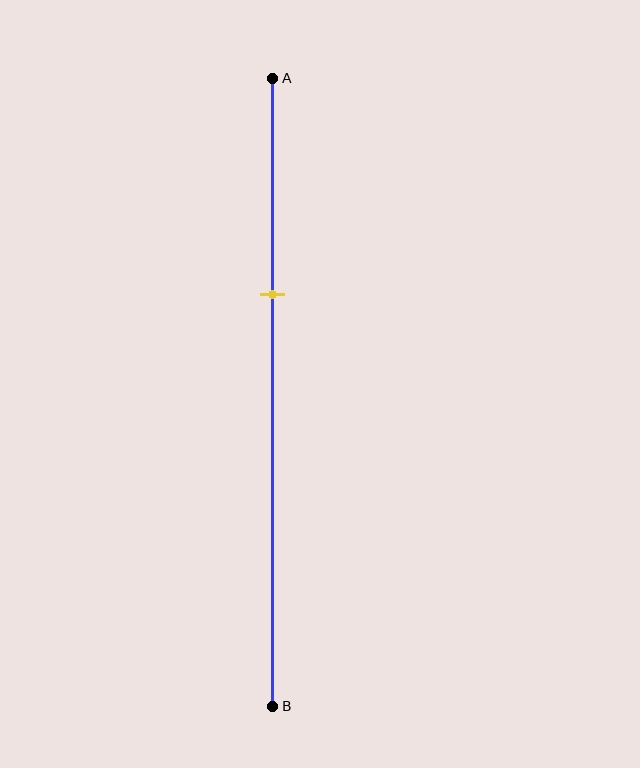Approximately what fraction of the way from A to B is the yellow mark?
The yellow mark is approximately 35% of the way from A to B.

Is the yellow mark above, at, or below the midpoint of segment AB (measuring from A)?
The yellow mark is above the midpoint of segment AB.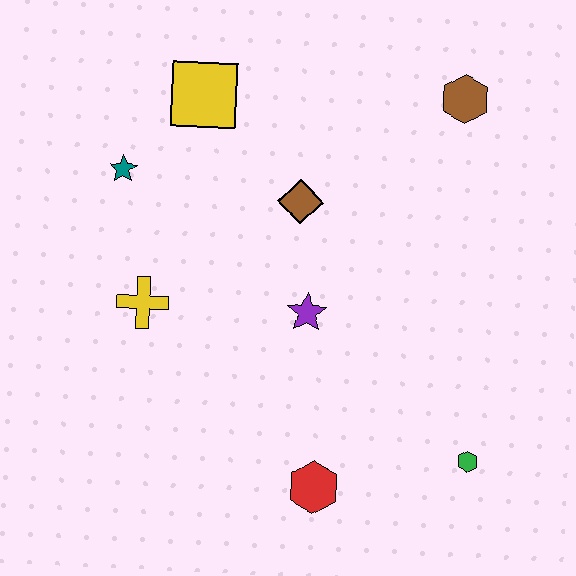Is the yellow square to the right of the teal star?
Yes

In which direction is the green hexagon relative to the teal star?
The green hexagon is to the right of the teal star.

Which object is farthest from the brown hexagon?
The red hexagon is farthest from the brown hexagon.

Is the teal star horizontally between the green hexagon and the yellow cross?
No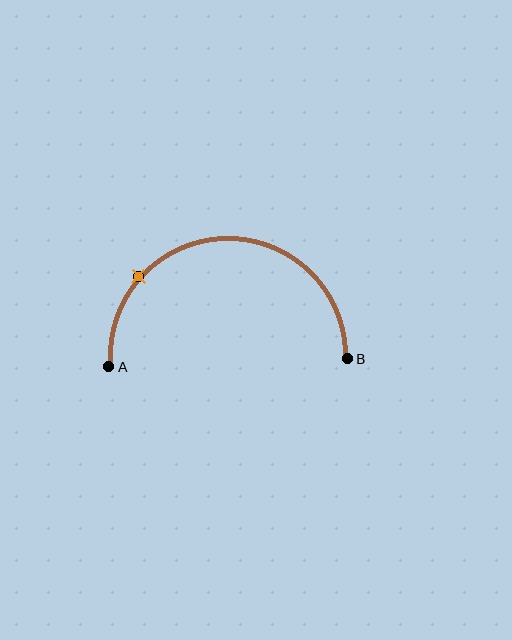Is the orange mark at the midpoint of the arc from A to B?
No. The orange mark lies on the arc but is closer to endpoint A. The arc midpoint would be at the point on the curve equidistant along the arc from both A and B.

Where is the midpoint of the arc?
The arc midpoint is the point on the curve farthest from the straight line joining A and B. It sits above that line.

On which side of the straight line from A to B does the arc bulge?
The arc bulges above the straight line connecting A and B.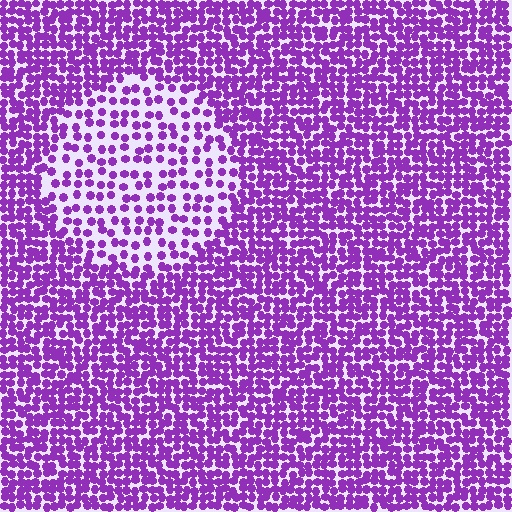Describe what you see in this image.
The image contains small purple elements arranged at two different densities. A circle-shaped region is visible where the elements are less densely packed than the surrounding area.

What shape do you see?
I see a circle.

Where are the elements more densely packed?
The elements are more densely packed outside the circle boundary.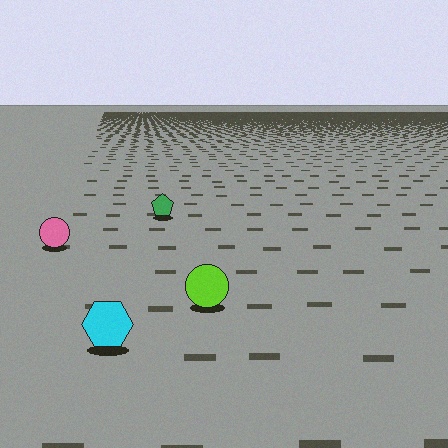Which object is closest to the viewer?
The cyan hexagon is closest. The texture marks near it are larger and more spread out.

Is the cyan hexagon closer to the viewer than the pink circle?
Yes. The cyan hexagon is closer — you can tell from the texture gradient: the ground texture is coarser near it.